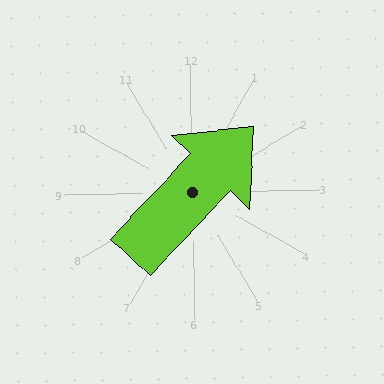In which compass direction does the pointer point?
Northeast.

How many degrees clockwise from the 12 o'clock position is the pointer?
Approximately 44 degrees.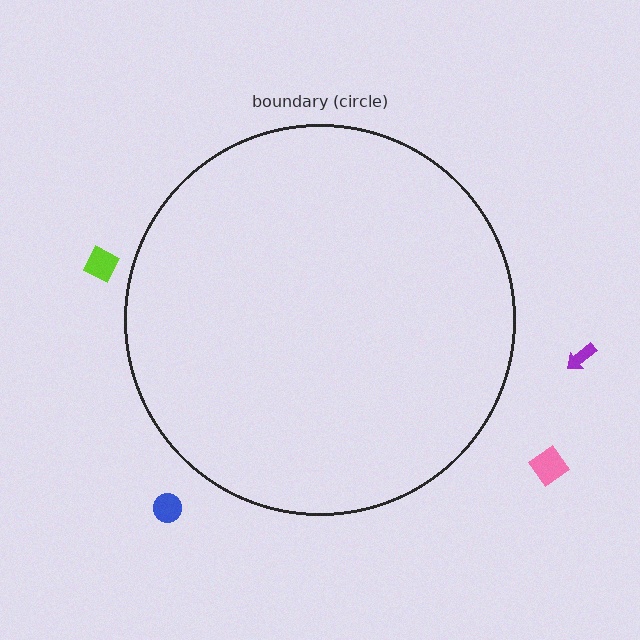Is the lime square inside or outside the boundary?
Outside.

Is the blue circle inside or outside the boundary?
Outside.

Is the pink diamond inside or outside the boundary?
Outside.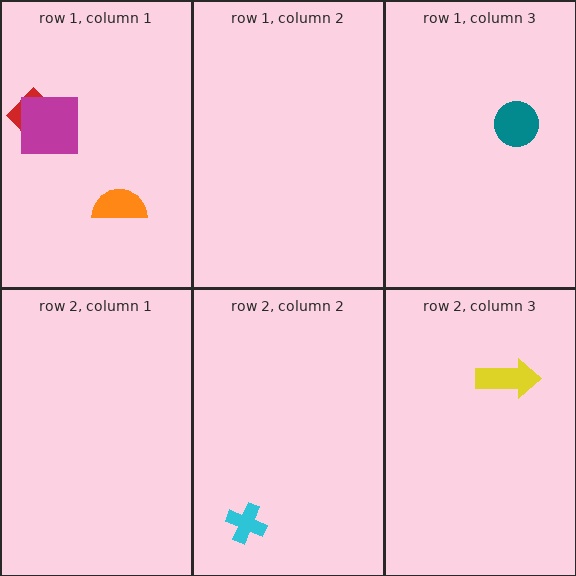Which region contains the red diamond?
The row 1, column 1 region.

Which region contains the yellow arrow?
The row 2, column 3 region.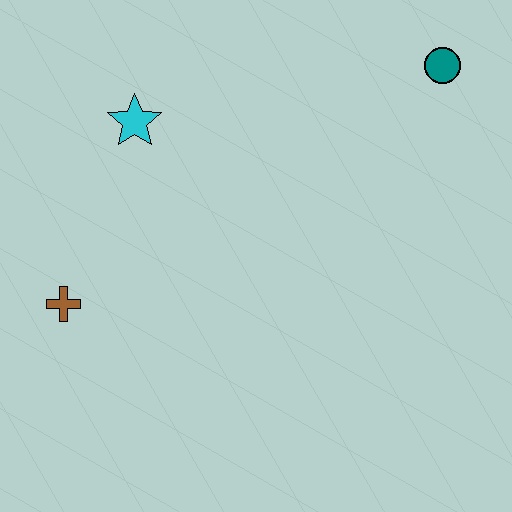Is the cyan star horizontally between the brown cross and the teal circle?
Yes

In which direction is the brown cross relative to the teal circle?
The brown cross is to the left of the teal circle.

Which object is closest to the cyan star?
The brown cross is closest to the cyan star.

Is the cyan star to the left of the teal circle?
Yes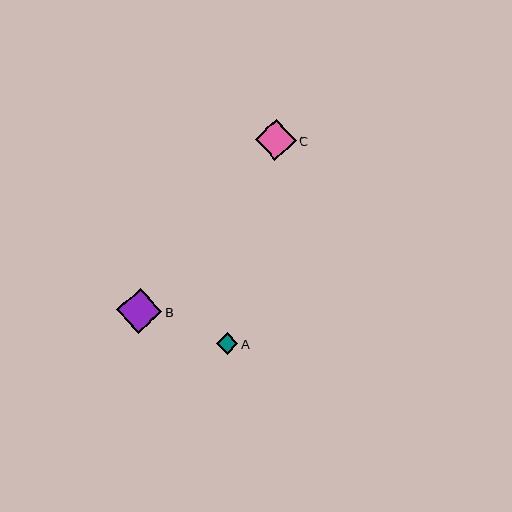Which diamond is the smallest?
Diamond A is the smallest with a size of approximately 22 pixels.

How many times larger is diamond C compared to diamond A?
Diamond C is approximately 1.9 times the size of diamond A.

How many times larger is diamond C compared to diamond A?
Diamond C is approximately 1.9 times the size of diamond A.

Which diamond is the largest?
Diamond B is the largest with a size of approximately 46 pixels.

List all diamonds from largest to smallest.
From largest to smallest: B, C, A.